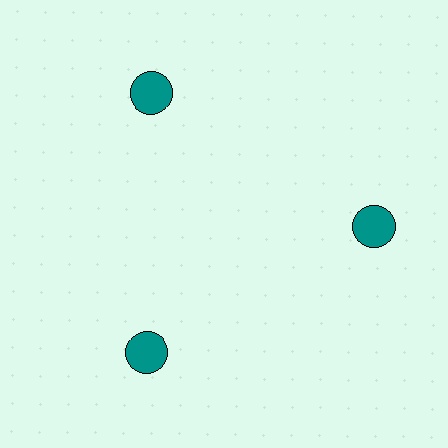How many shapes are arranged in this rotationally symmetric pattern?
There are 3 shapes, arranged in 3 groups of 1.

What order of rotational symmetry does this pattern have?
This pattern has 3-fold rotational symmetry.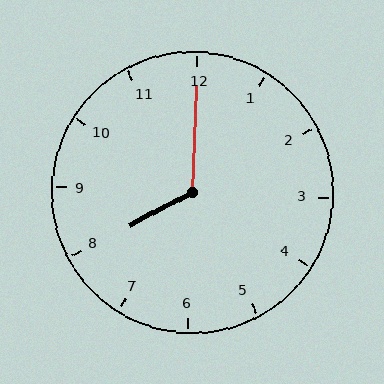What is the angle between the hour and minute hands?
Approximately 120 degrees.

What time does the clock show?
8:00.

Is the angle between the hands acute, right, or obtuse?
It is obtuse.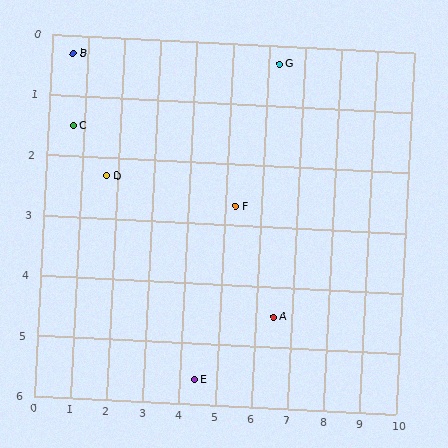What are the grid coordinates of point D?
Point D is at approximately (1.7, 2.3).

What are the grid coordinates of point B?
Point B is at approximately (0.6, 0.3).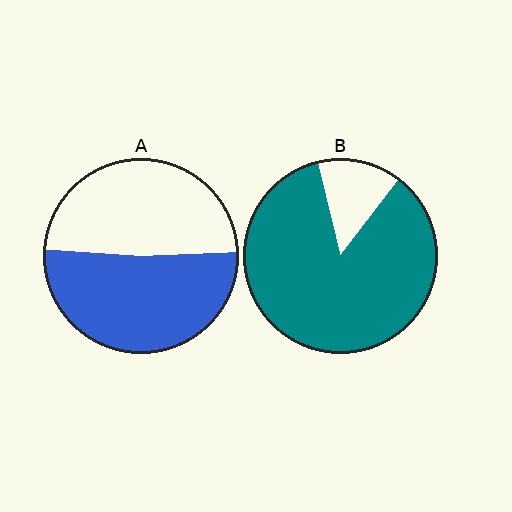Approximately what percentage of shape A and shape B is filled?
A is approximately 50% and B is approximately 85%.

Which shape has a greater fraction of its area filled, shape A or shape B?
Shape B.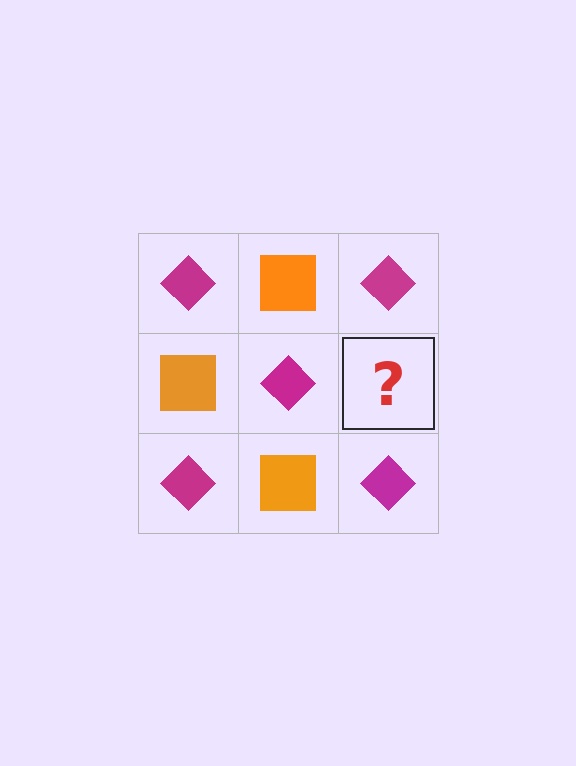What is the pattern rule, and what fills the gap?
The rule is that it alternates magenta diamond and orange square in a checkerboard pattern. The gap should be filled with an orange square.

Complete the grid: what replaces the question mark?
The question mark should be replaced with an orange square.